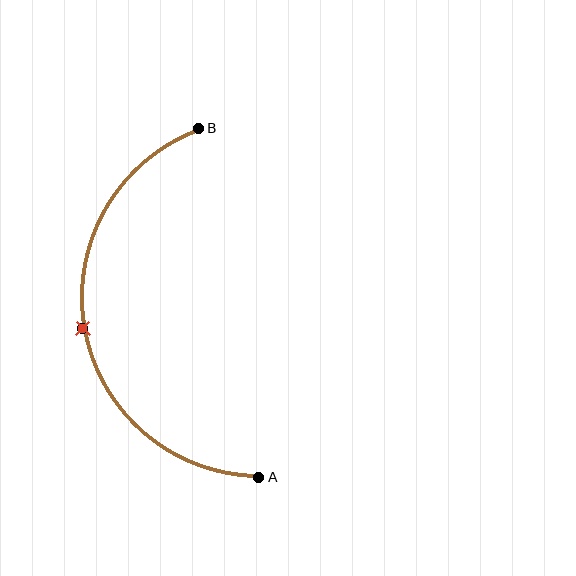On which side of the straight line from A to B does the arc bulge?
The arc bulges to the left of the straight line connecting A and B.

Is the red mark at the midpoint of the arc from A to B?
Yes. The red mark lies on the arc at equal arc-length from both A and B — it is the arc midpoint.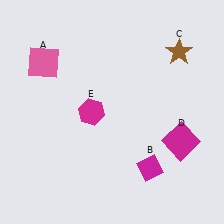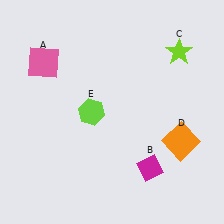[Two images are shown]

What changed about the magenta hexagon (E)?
In Image 1, E is magenta. In Image 2, it changed to lime.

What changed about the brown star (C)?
In Image 1, C is brown. In Image 2, it changed to lime.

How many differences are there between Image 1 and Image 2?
There are 3 differences between the two images.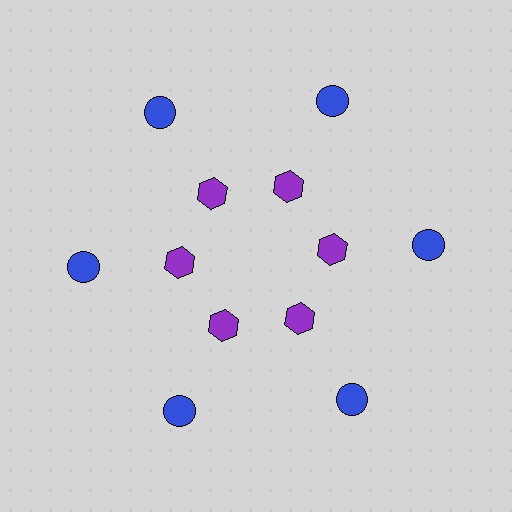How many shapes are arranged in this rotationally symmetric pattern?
There are 12 shapes, arranged in 6 groups of 2.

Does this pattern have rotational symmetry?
Yes, this pattern has 6-fold rotational symmetry. It looks the same after rotating 60 degrees around the center.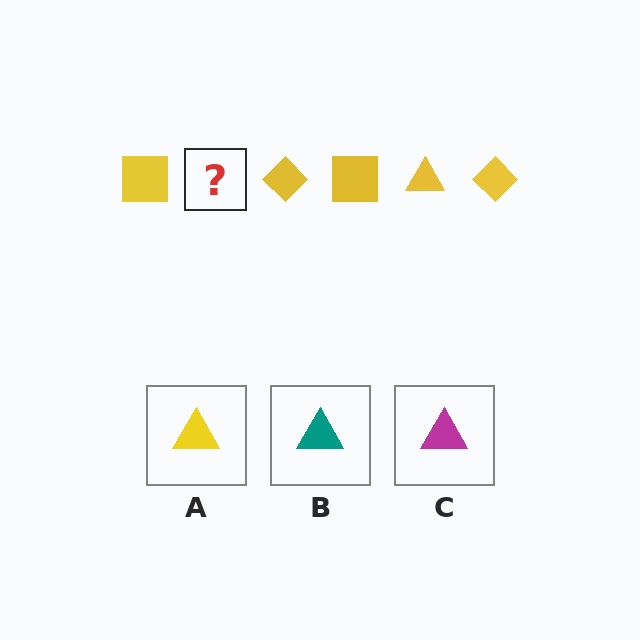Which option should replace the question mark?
Option A.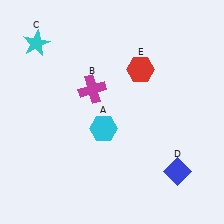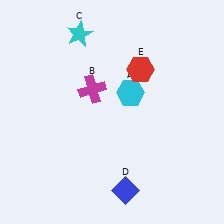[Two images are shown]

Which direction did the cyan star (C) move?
The cyan star (C) moved right.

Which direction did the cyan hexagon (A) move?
The cyan hexagon (A) moved up.